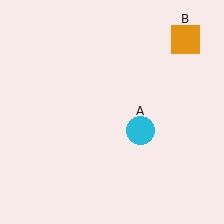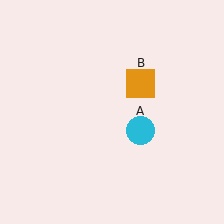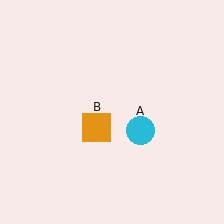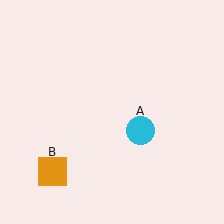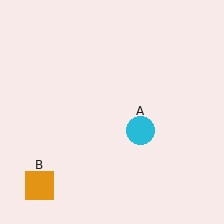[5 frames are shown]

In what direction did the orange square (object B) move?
The orange square (object B) moved down and to the left.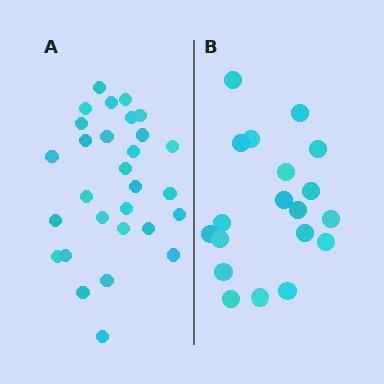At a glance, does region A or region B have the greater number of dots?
Region A (the left region) has more dots.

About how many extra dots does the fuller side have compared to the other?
Region A has roughly 10 or so more dots than region B.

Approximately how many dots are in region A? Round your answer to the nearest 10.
About 30 dots. (The exact count is 29, which rounds to 30.)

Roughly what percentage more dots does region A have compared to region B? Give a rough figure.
About 55% more.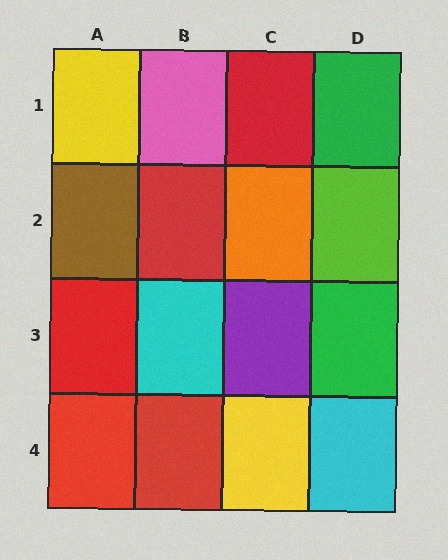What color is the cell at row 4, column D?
Cyan.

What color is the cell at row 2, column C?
Orange.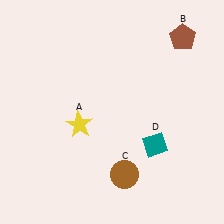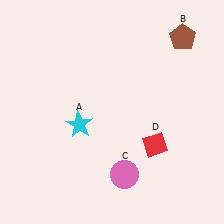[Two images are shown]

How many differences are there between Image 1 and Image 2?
There are 3 differences between the two images.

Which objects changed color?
A changed from yellow to cyan. C changed from brown to pink. D changed from teal to red.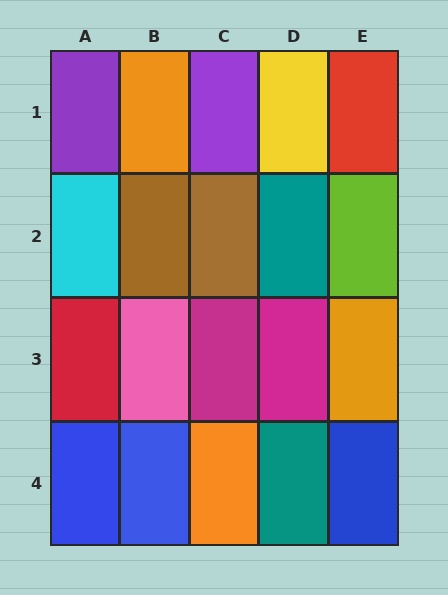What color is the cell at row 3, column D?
Magenta.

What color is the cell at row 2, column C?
Brown.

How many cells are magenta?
2 cells are magenta.